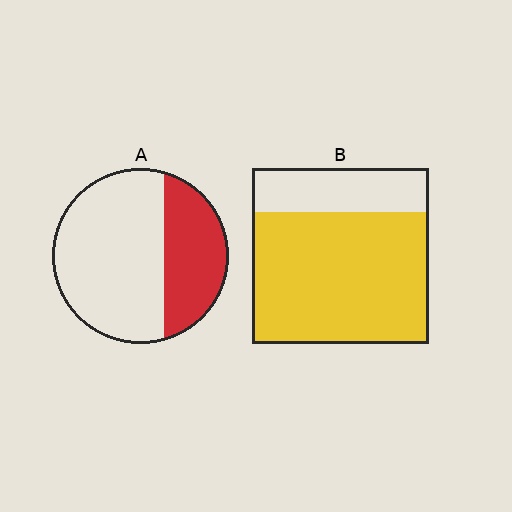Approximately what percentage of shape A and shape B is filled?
A is approximately 35% and B is approximately 75%.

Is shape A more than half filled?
No.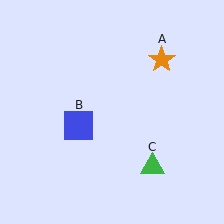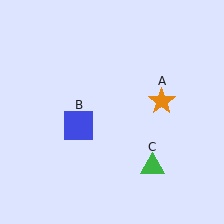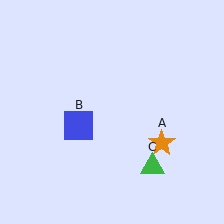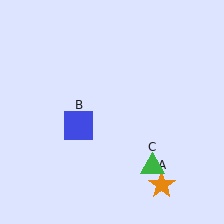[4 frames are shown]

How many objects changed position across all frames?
1 object changed position: orange star (object A).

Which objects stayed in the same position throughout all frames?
Blue square (object B) and green triangle (object C) remained stationary.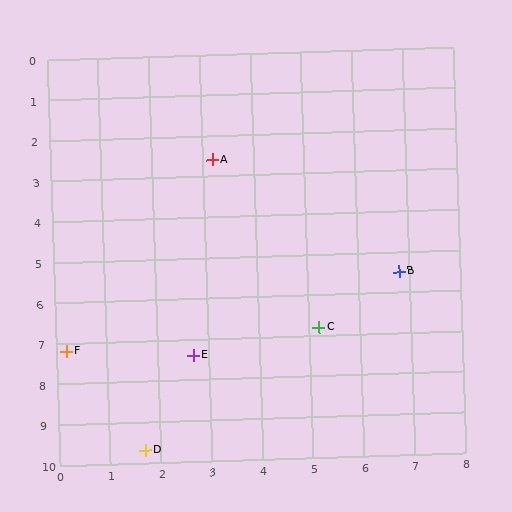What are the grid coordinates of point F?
Point F is at approximately (0.2, 7.2).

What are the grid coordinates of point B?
Point B is at approximately (6.8, 5.5).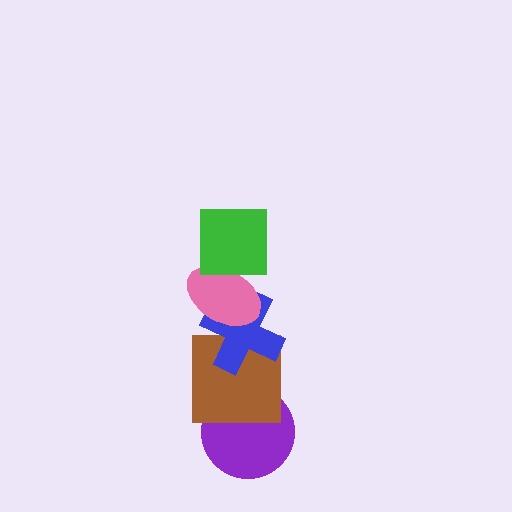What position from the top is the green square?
The green square is 1st from the top.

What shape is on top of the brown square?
The blue cross is on top of the brown square.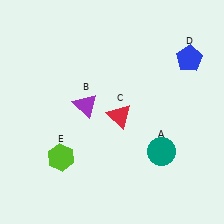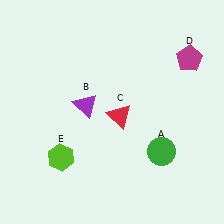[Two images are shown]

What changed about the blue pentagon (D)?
In Image 1, D is blue. In Image 2, it changed to magenta.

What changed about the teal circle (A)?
In Image 1, A is teal. In Image 2, it changed to green.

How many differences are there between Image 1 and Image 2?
There are 2 differences between the two images.